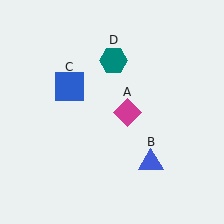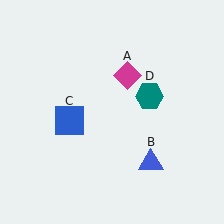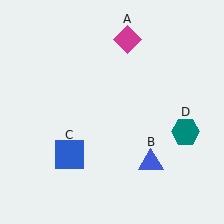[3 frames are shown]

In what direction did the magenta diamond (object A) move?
The magenta diamond (object A) moved up.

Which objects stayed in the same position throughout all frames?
Blue triangle (object B) remained stationary.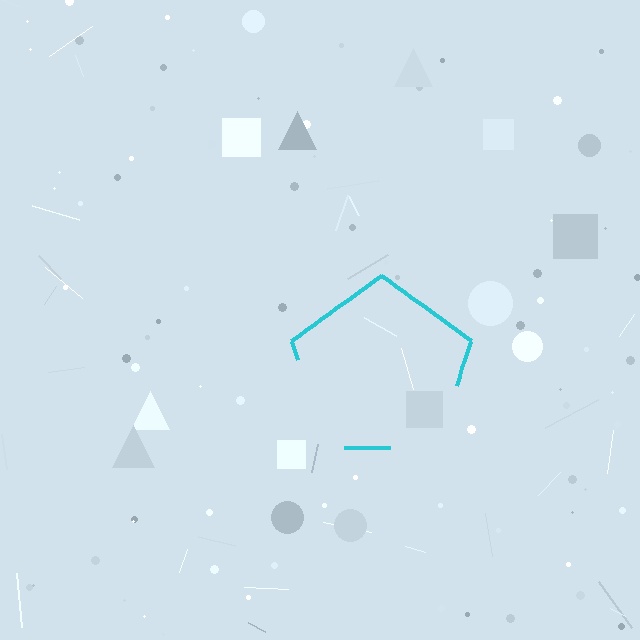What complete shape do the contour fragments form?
The contour fragments form a pentagon.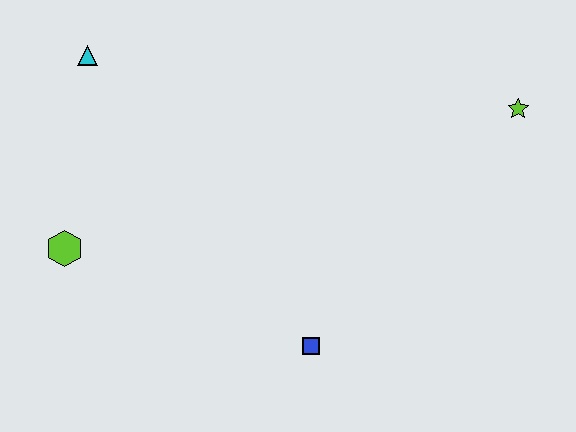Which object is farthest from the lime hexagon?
The lime star is farthest from the lime hexagon.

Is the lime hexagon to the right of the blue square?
No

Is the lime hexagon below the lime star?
Yes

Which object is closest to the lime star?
The blue square is closest to the lime star.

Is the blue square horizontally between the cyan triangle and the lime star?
Yes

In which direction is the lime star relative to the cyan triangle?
The lime star is to the right of the cyan triangle.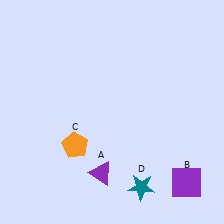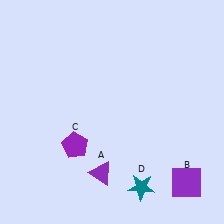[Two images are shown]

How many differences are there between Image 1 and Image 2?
There is 1 difference between the two images.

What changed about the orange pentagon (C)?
In Image 1, C is orange. In Image 2, it changed to purple.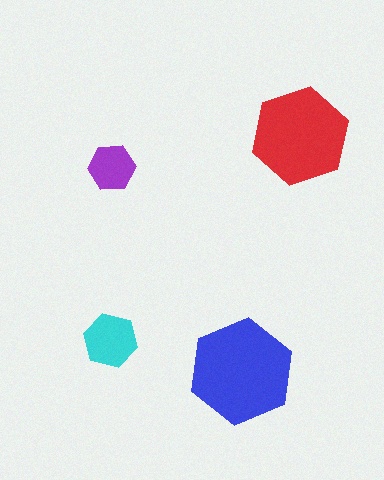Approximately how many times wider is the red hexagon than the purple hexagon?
About 2 times wider.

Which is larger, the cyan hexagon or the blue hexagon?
The blue one.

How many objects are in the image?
There are 4 objects in the image.